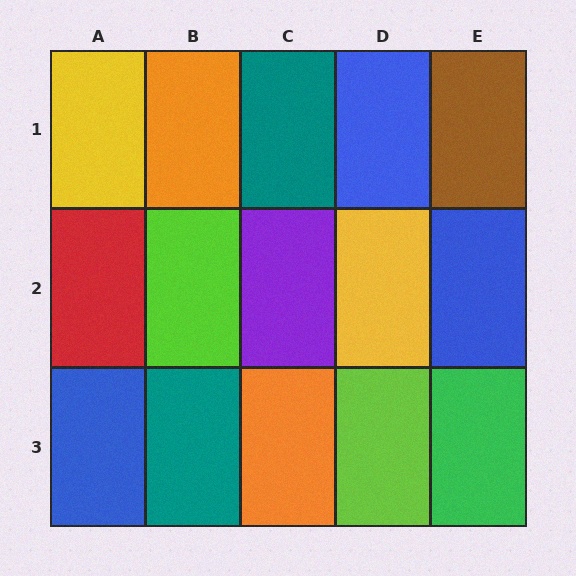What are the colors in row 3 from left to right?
Blue, teal, orange, lime, green.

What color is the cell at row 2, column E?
Blue.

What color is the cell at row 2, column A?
Red.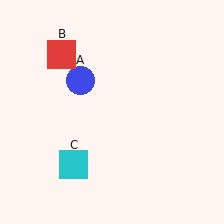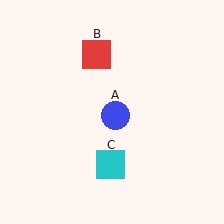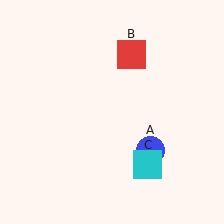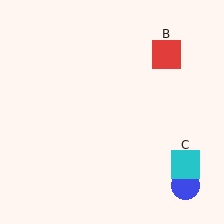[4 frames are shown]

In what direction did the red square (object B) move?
The red square (object B) moved right.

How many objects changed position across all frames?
3 objects changed position: blue circle (object A), red square (object B), cyan square (object C).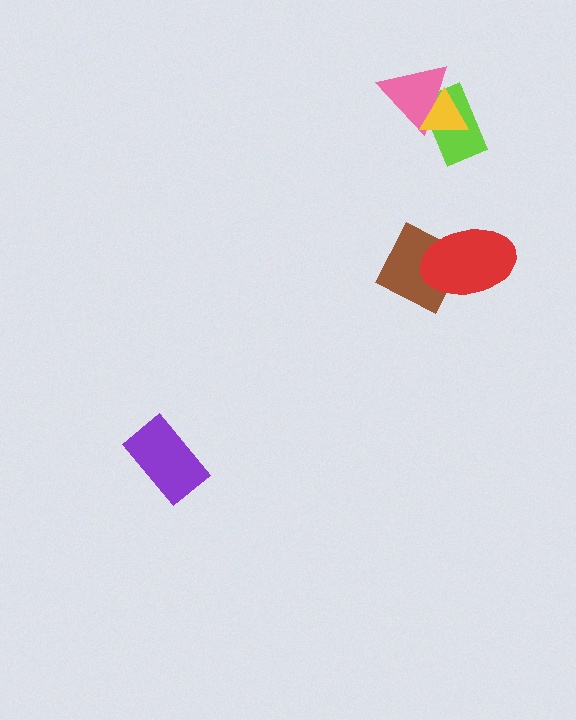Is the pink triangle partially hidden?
Yes, it is partially covered by another shape.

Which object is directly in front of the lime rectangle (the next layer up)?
The pink triangle is directly in front of the lime rectangle.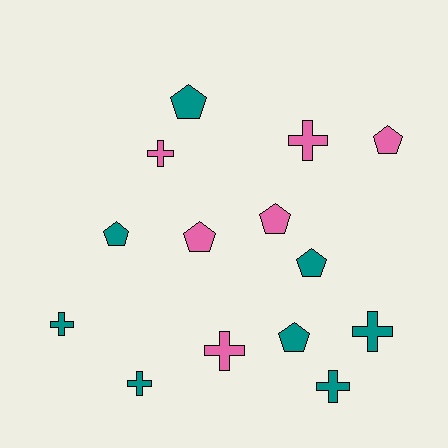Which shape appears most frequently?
Pentagon, with 7 objects.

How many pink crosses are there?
There are 3 pink crosses.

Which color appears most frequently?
Teal, with 8 objects.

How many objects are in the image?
There are 14 objects.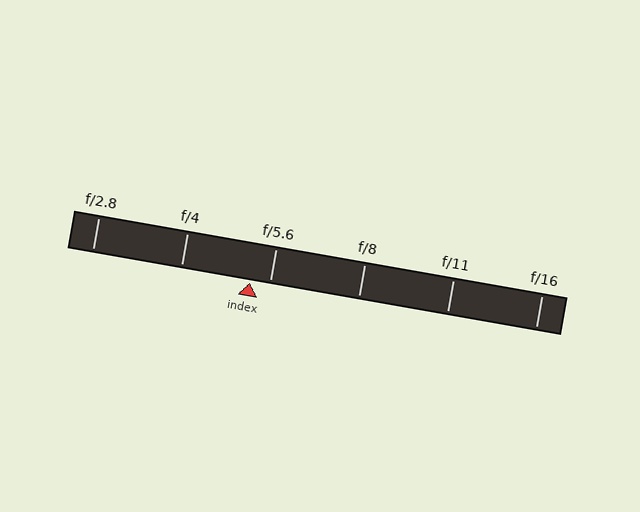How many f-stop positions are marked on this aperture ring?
There are 6 f-stop positions marked.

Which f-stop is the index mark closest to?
The index mark is closest to f/5.6.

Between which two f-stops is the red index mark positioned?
The index mark is between f/4 and f/5.6.